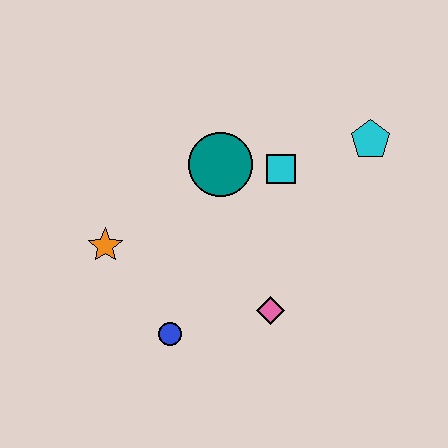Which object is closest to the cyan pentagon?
The cyan square is closest to the cyan pentagon.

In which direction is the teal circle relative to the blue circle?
The teal circle is above the blue circle.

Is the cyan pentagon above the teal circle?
Yes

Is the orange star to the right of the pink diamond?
No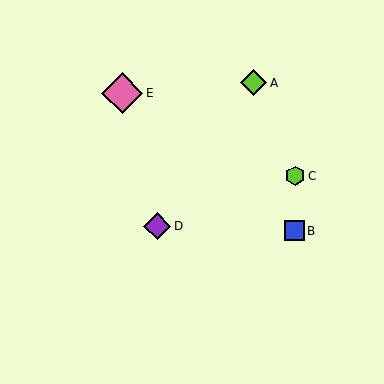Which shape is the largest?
The pink diamond (labeled E) is the largest.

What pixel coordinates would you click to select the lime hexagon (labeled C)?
Click at (295, 176) to select the lime hexagon C.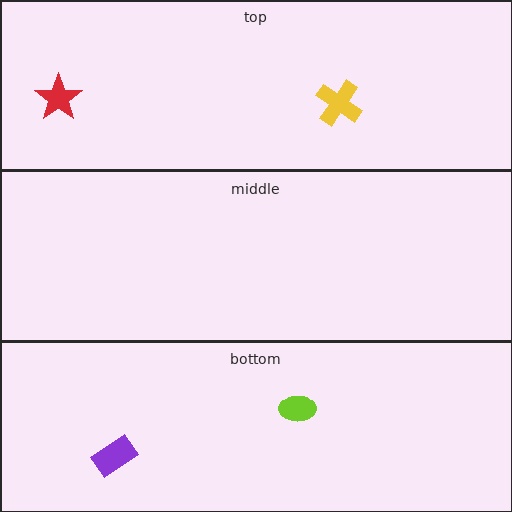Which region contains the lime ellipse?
The bottom region.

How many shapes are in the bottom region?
2.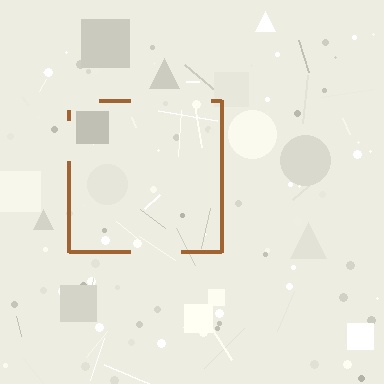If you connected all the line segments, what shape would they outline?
They would outline a square.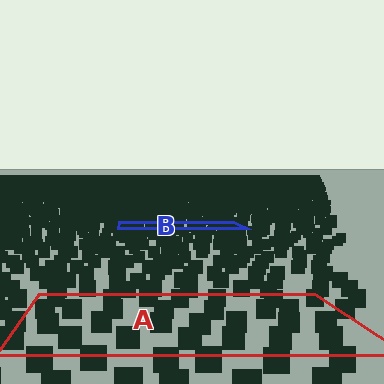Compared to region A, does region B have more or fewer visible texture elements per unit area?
Region B has more texture elements per unit area — they are packed more densely because it is farther away.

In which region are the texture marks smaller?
The texture marks are smaller in region B, because it is farther away.